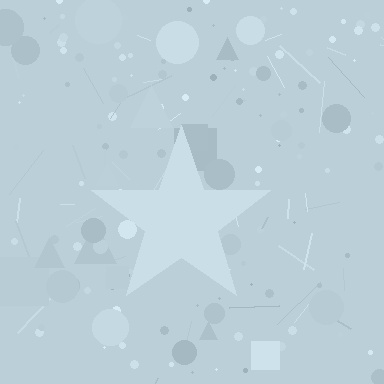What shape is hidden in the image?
A star is hidden in the image.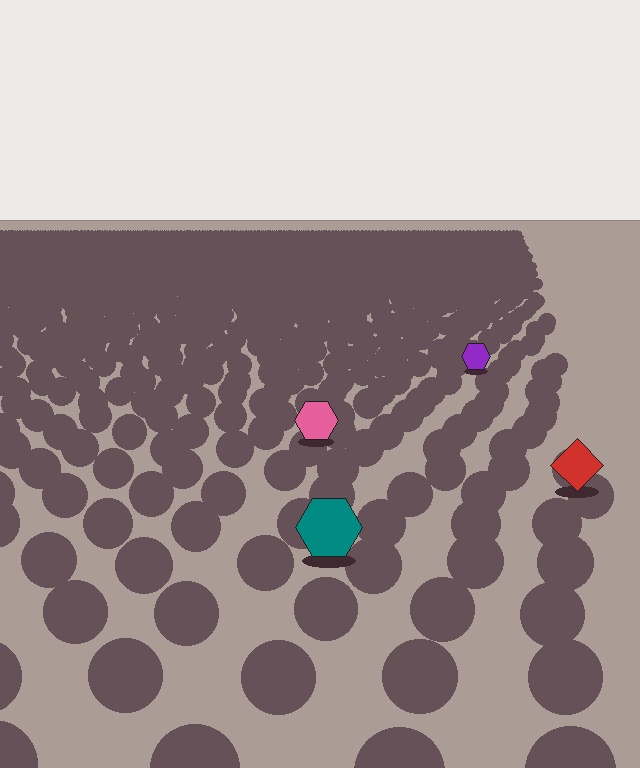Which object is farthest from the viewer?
The purple hexagon is farthest from the viewer. It appears smaller and the ground texture around it is denser.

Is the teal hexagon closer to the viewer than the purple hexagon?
Yes. The teal hexagon is closer — you can tell from the texture gradient: the ground texture is coarser near it.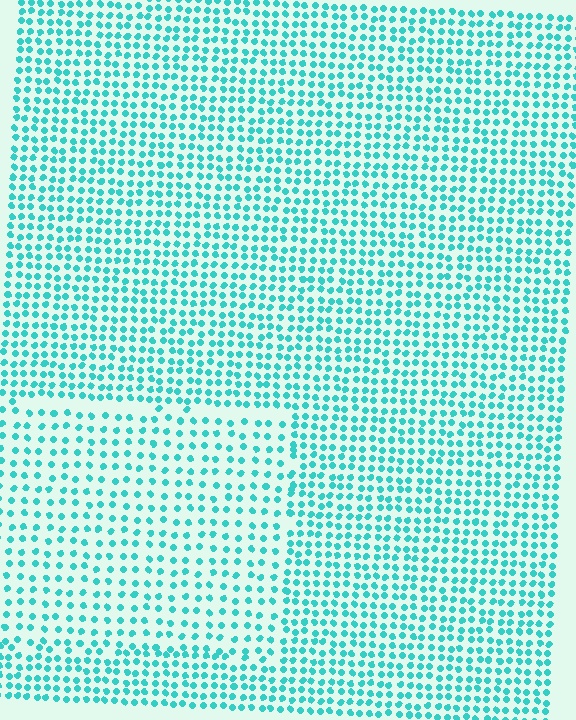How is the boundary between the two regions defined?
The boundary is defined by a change in element density (approximately 1.7x ratio). All elements are the same color, size, and shape.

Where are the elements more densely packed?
The elements are more densely packed outside the rectangle boundary.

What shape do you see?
I see a rectangle.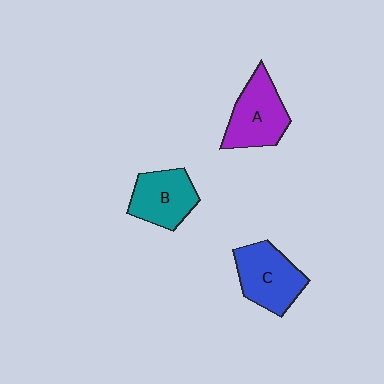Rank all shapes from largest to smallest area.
From largest to smallest: A (purple), C (blue), B (teal).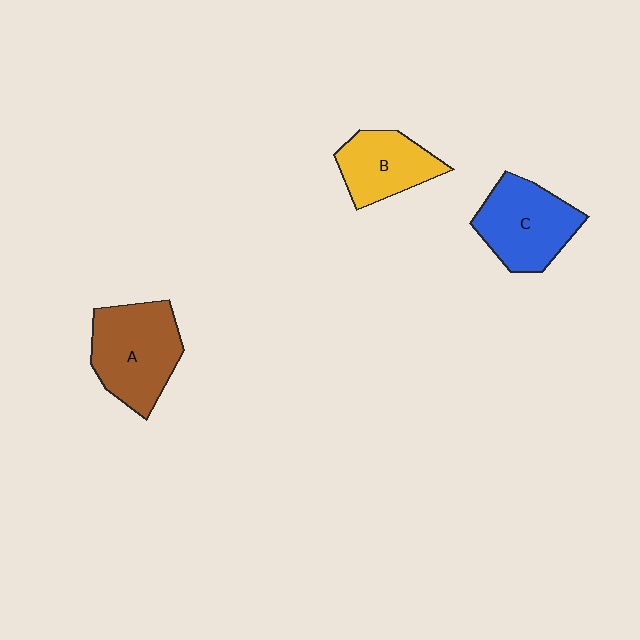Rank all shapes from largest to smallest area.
From largest to smallest: A (brown), C (blue), B (yellow).